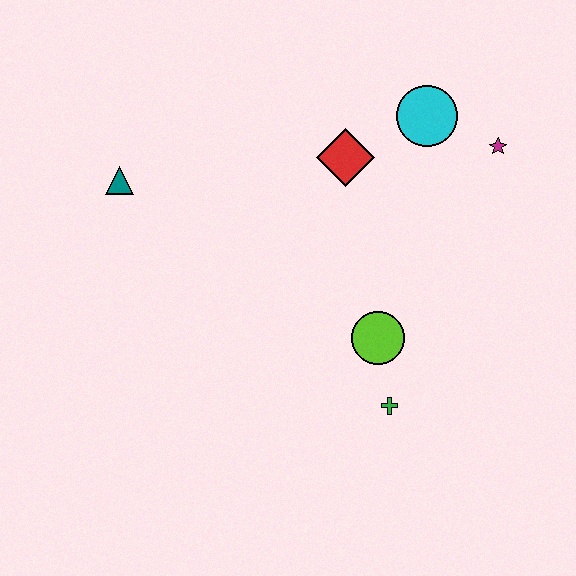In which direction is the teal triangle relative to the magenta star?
The teal triangle is to the left of the magenta star.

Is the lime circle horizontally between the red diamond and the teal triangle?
No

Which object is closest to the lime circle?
The green cross is closest to the lime circle.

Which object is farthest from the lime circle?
The teal triangle is farthest from the lime circle.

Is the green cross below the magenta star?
Yes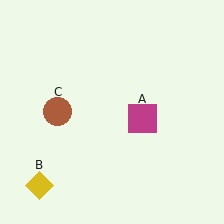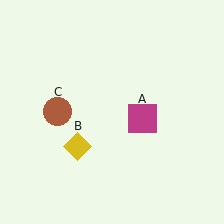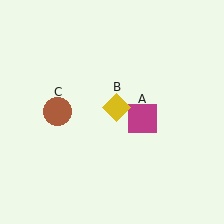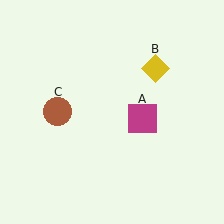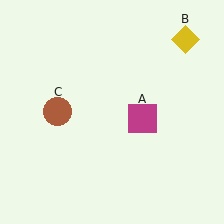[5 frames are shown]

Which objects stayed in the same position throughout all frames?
Magenta square (object A) and brown circle (object C) remained stationary.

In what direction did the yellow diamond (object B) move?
The yellow diamond (object B) moved up and to the right.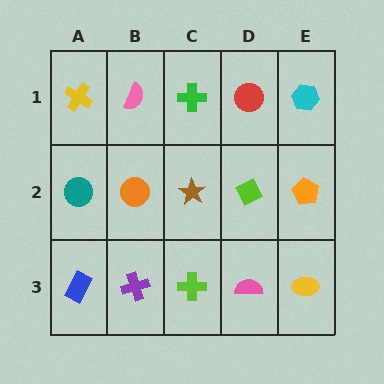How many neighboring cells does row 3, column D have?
3.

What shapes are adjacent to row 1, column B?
An orange circle (row 2, column B), a yellow cross (row 1, column A), a green cross (row 1, column C).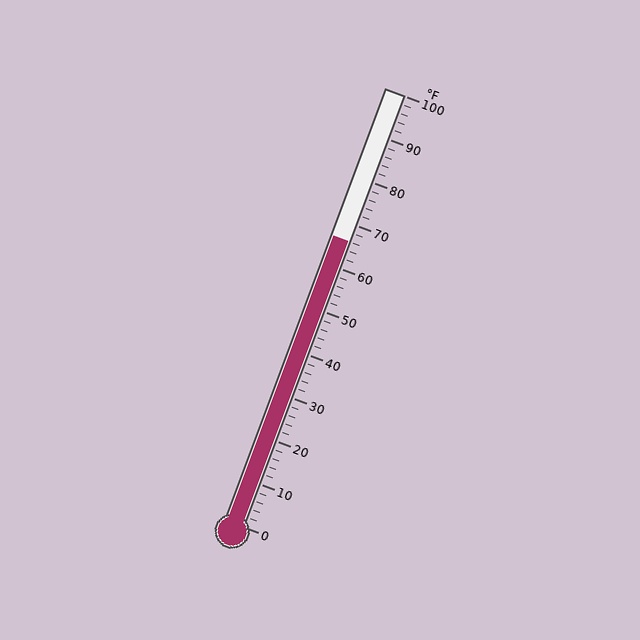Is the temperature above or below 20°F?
The temperature is above 20°F.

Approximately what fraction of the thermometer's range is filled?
The thermometer is filled to approximately 65% of its range.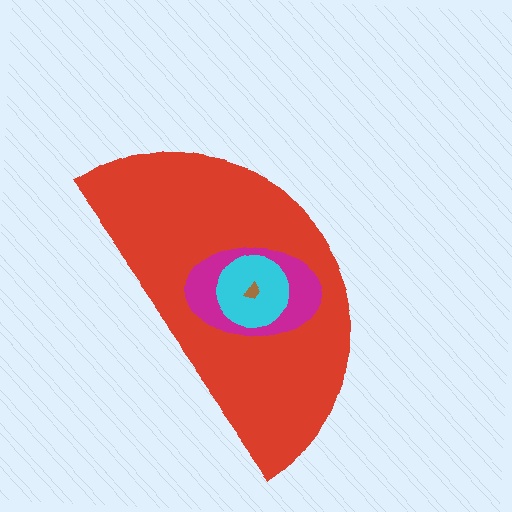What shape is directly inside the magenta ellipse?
The cyan circle.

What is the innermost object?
The brown trapezoid.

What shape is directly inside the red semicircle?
The magenta ellipse.